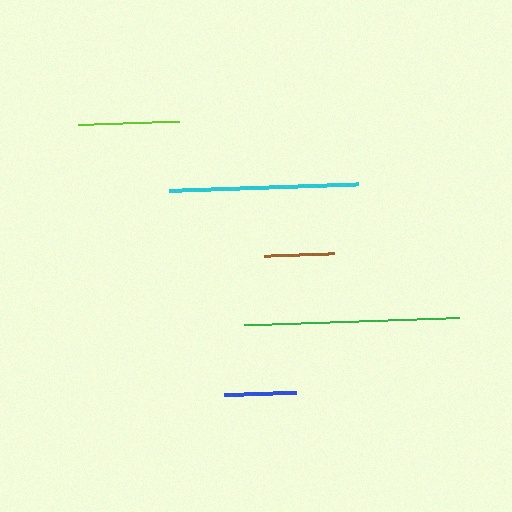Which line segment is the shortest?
The brown line is the shortest at approximately 70 pixels.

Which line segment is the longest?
The green line is the longest at approximately 216 pixels.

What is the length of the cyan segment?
The cyan segment is approximately 189 pixels long.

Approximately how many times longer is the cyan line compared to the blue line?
The cyan line is approximately 2.6 times the length of the blue line.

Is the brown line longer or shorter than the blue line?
The blue line is longer than the brown line.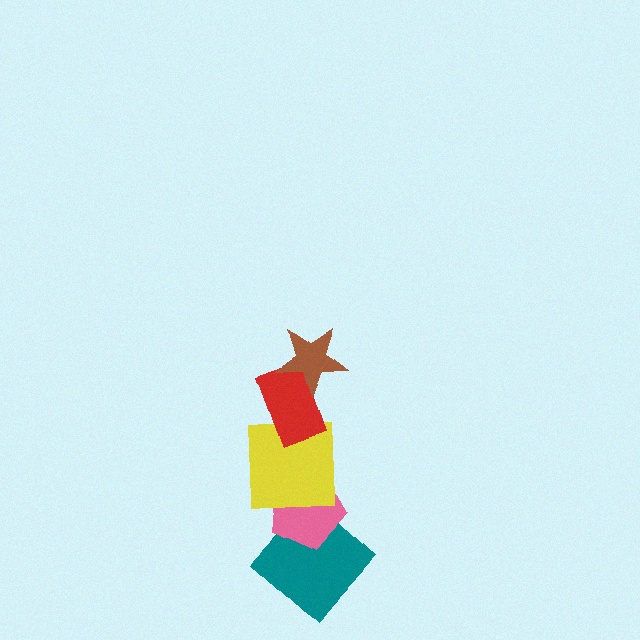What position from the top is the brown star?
The brown star is 1st from the top.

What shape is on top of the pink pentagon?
The yellow square is on top of the pink pentagon.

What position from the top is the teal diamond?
The teal diamond is 5th from the top.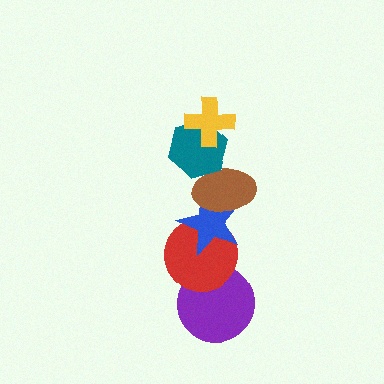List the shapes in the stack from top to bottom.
From top to bottom: the yellow cross, the teal hexagon, the brown ellipse, the blue star, the red circle, the purple circle.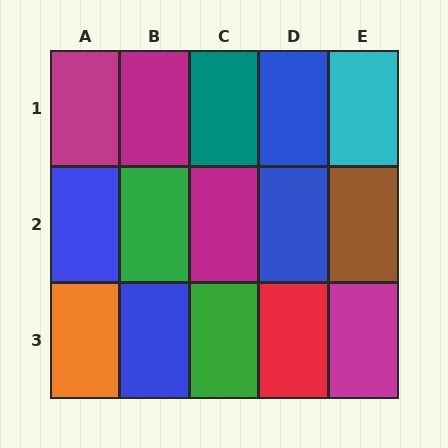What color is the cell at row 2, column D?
Blue.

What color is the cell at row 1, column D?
Blue.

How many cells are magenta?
4 cells are magenta.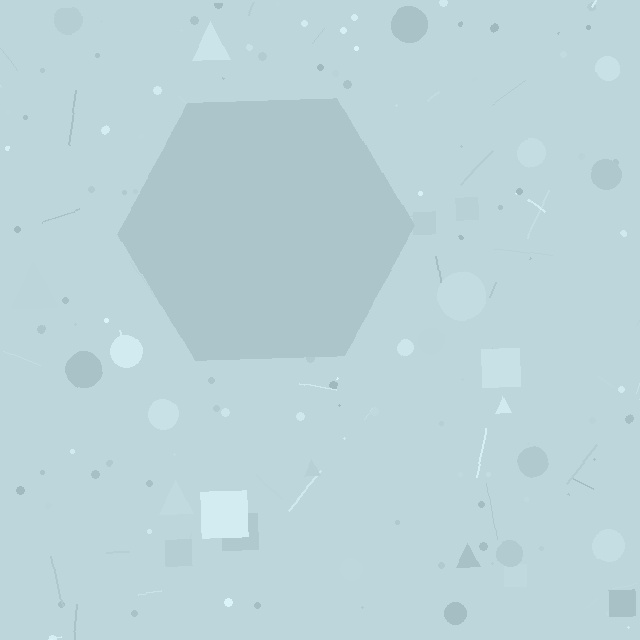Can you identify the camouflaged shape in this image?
The camouflaged shape is a hexagon.